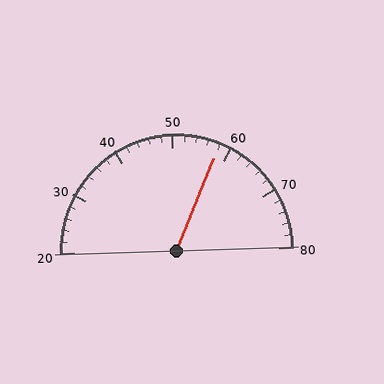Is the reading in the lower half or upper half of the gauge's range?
The reading is in the upper half of the range (20 to 80).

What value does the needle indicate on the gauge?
The needle indicates approximately 58.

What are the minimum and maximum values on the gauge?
The gauge ranges from 20 to 80.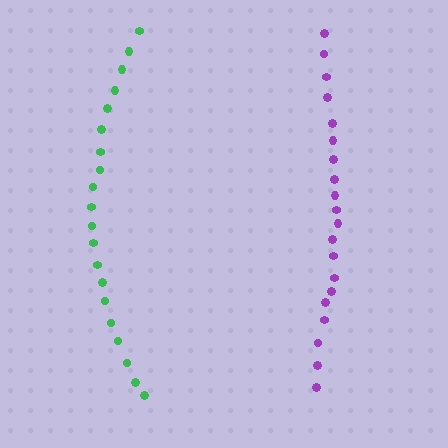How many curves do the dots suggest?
There are 2 distinct paths.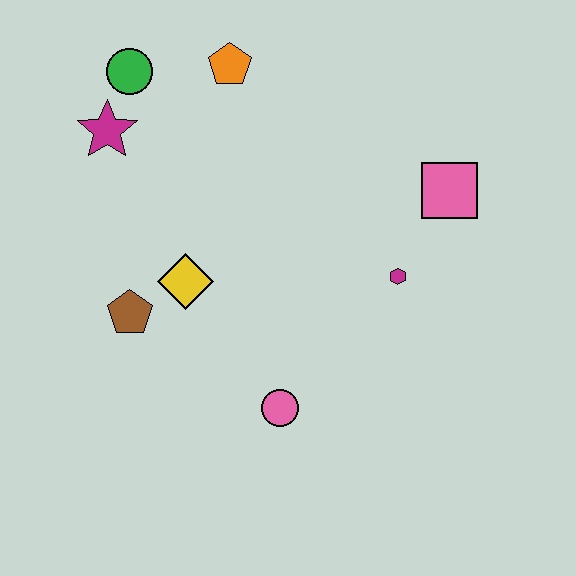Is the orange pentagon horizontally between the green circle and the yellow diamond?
No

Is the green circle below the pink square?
No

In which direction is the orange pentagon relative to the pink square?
The orange pentagon is to the left of the pink square.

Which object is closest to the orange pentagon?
The green circle is closest to the orange pentagon.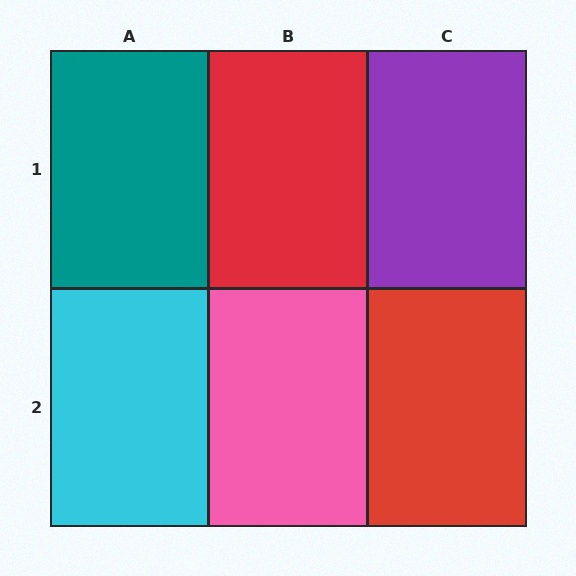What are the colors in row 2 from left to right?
Cyan, pink, red.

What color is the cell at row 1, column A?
Teal.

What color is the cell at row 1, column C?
Purple.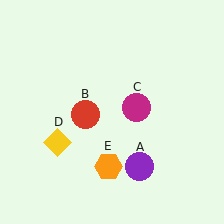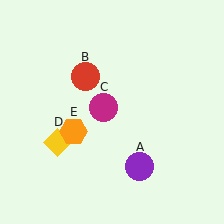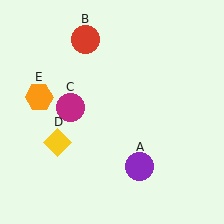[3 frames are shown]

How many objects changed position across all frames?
3 objects changed position: red circle (object B), magenta circle (object C), orange hexagon (object E).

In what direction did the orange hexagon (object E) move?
The orange hexagon (object E) moved up and to the left.